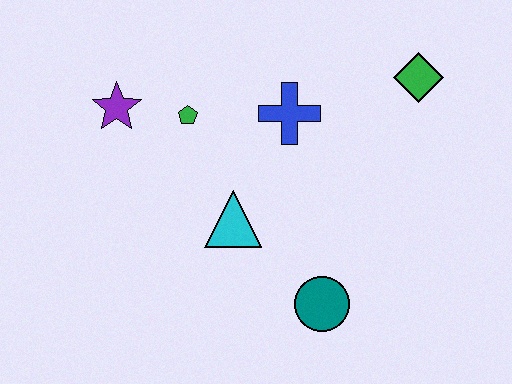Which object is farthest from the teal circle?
The purple star is farthest from the teal circle.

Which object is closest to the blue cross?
The green pentagon is closest to the blue cross.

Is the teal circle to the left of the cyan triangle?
No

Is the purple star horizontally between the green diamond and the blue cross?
No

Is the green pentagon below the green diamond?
Yes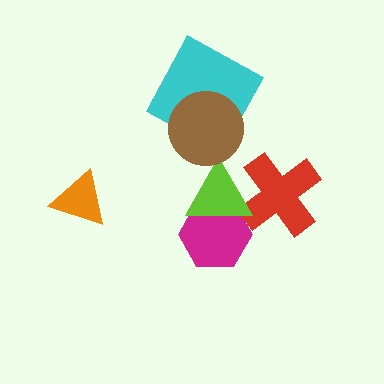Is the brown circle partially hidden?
No, no other shape covers it.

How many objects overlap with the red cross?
1 object overlaps with the red cross.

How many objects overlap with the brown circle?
1 object overlaps with the brown circle.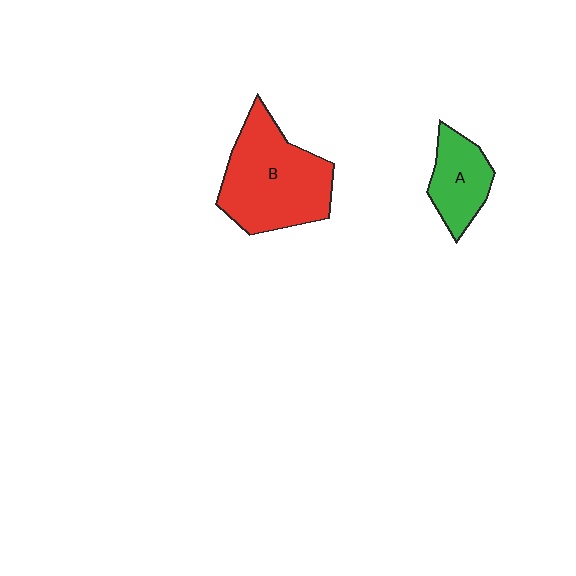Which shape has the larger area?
Shape B (red).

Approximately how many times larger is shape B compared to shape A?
Approximately 2.0 times.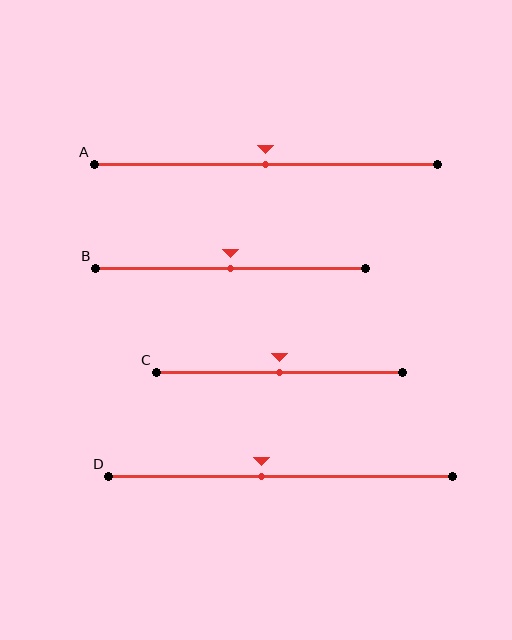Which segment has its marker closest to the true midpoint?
Segment A has its marker closest to the true midpoint.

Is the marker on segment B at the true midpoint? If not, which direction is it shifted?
Yes, the marker on segment B is at the true midpoint.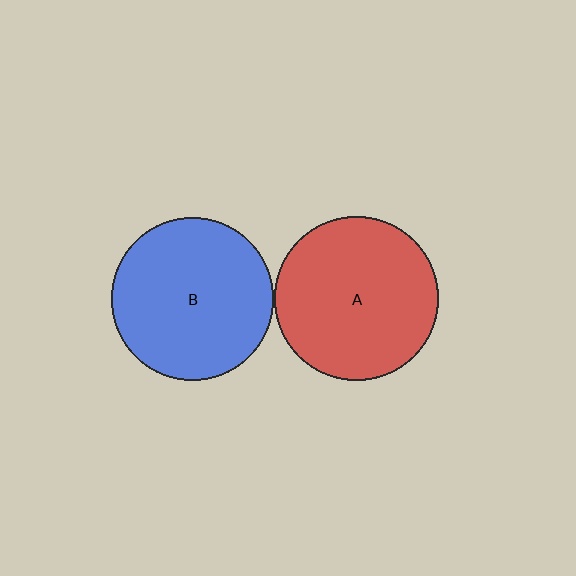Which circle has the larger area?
Circle A (red).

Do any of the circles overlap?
No, none of the circles overlap.